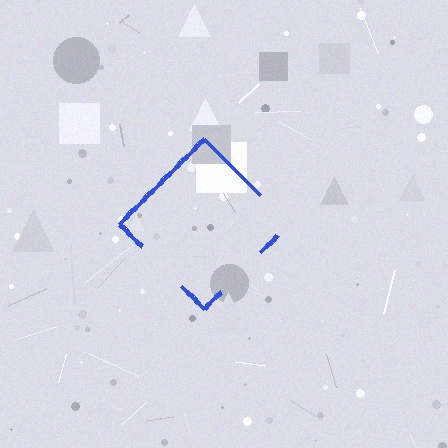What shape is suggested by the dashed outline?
The dashed outline suggests a diamond.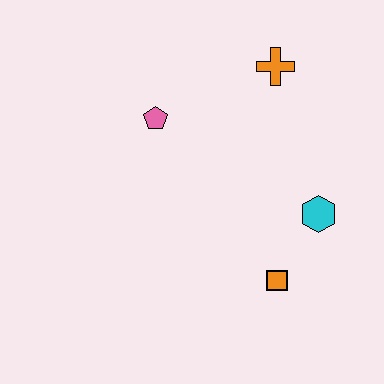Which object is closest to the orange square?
The cyan hexagon is closest to the orange square.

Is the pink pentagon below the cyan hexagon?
No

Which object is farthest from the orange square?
The orange cross is farthest from the orange square.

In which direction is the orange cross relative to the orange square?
The orange cross is above the orange square.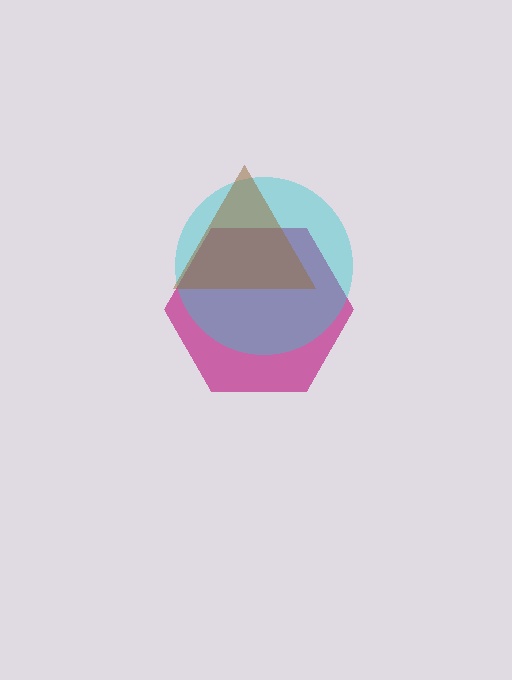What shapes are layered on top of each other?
The layered shapes are: a magenta hexagon, a cyan circle, a brown triangle.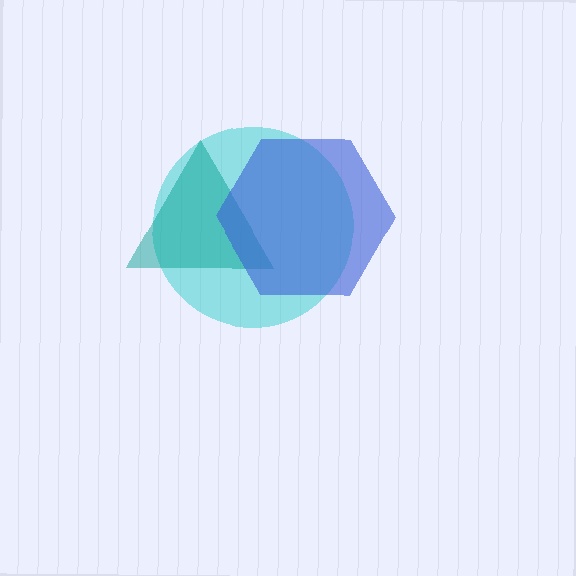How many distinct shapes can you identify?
There are 3 distinct shapes: a cyan circle, a teal triangle, a blue hexagon.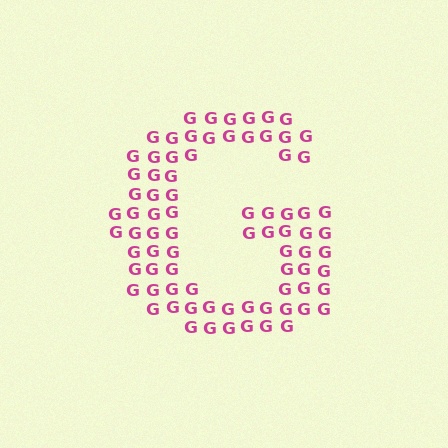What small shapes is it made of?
It is made of small letter G's.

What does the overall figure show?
The overall figure shows the letter G.